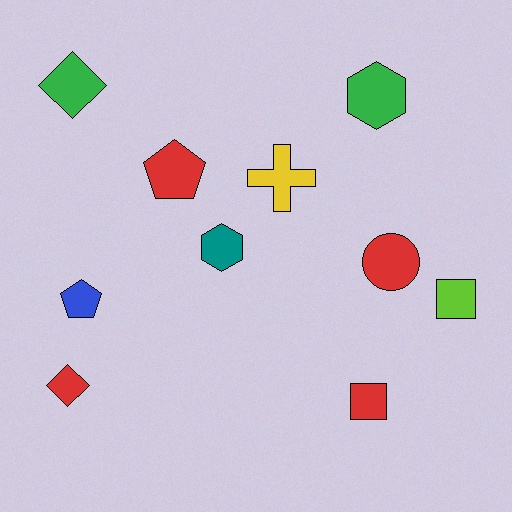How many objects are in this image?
There are 10 objects.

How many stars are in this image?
There are no stars.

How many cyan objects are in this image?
There are no cyan objects.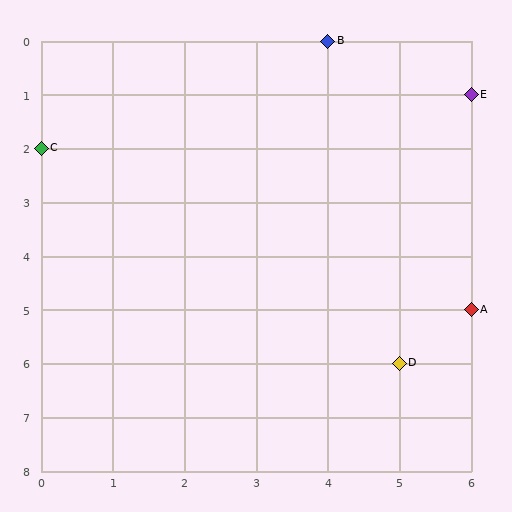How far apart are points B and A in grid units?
Points B and A are 2 columns and 5 rows apart (about 5.4 grid units diagonally).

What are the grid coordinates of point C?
Point C is at grid coordinates (0, 2).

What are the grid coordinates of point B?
Point B is at grid coordinates (4, 0).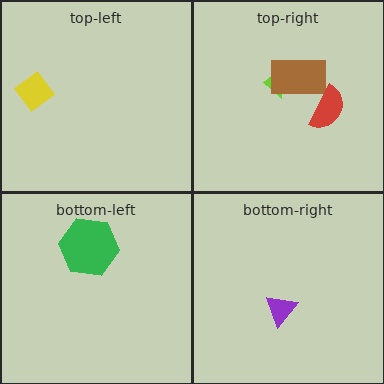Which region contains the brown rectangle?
The top-right region.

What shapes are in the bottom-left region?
The green hexagon.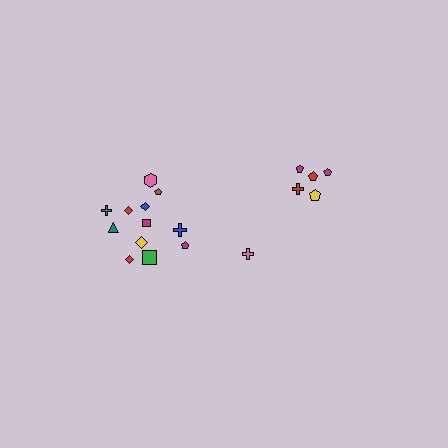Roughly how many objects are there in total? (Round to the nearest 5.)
Roughly 20 objects in total.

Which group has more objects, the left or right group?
The left group.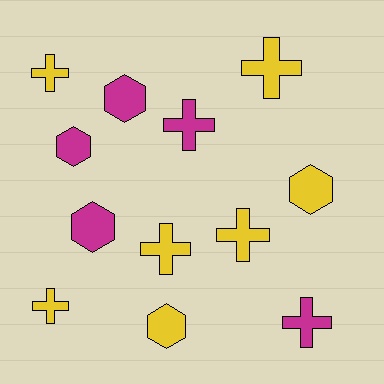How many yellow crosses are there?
There are 5 yellow crosses.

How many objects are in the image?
There are 12 objects.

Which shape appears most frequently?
Cross, with 7 objects.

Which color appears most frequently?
Yellow, with 7 objects.